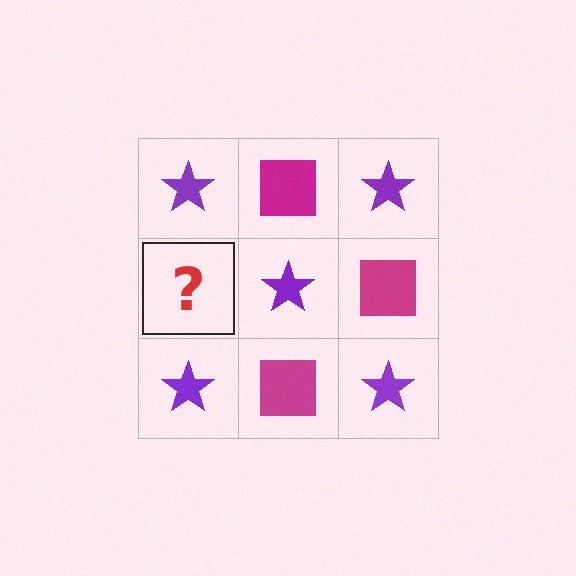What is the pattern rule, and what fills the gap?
The rule is that it alternates purple star and magenta square in a checkerboard pattern. The gap should be filled with a magenta square.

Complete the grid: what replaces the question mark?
The question mark should be replaced with a magenta square.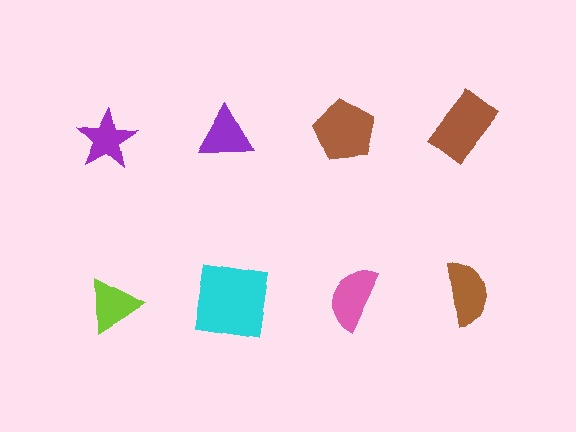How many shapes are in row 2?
4 shapes.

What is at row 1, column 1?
A purple star.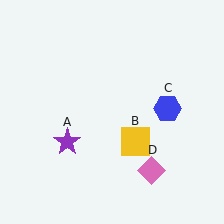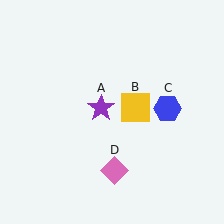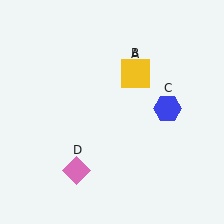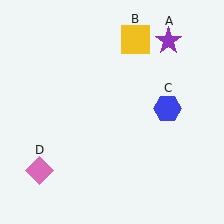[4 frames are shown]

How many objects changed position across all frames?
3 objects changed position: purple star (object A), yellow square (object B), pink diamond (object D).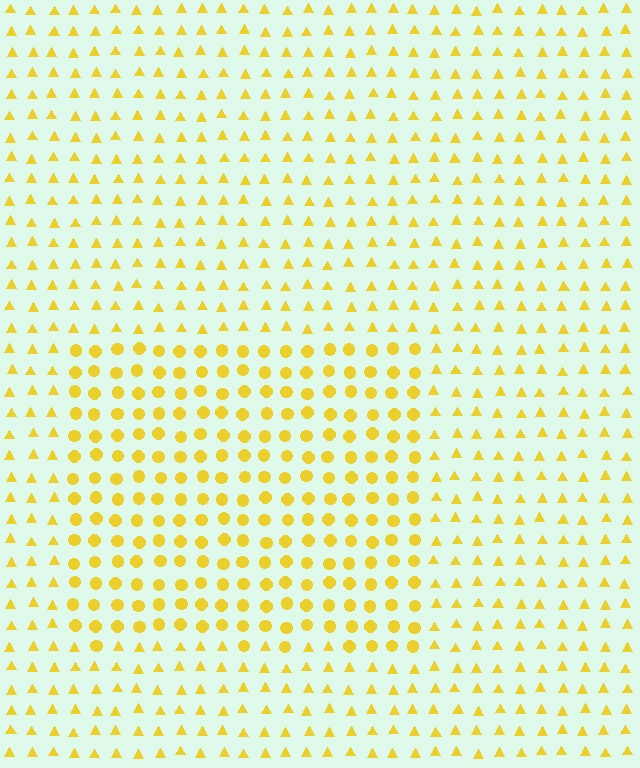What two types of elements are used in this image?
The image uses circles inside the rectangle region and triangles outside it.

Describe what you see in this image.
The image is filled with small yellow elements arranged in a uniform grid. A rectangle-shaped region contains circles, while the surrounding area contains triangles. The boundary is defined purely by the change in element shape.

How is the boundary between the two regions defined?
The boundary is defined by a change in element shape: circles inside vs. triangles outside. All elements share the same color and spacing.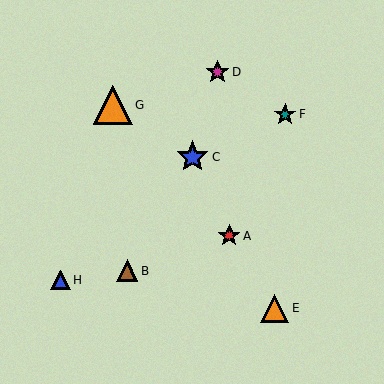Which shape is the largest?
The orange triangle (labeled G) is the largest.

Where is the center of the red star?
The center of the red star is at (229, 236).